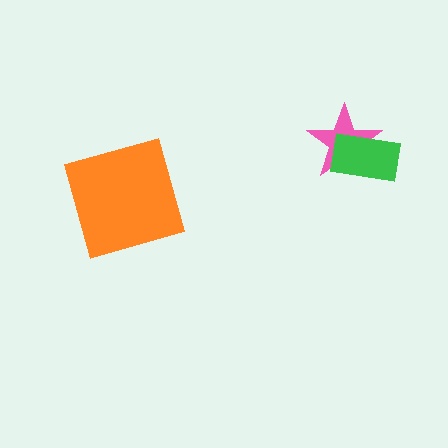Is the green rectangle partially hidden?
No, no other shape covers it.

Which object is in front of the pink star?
The green rectangle is in front of the pink star.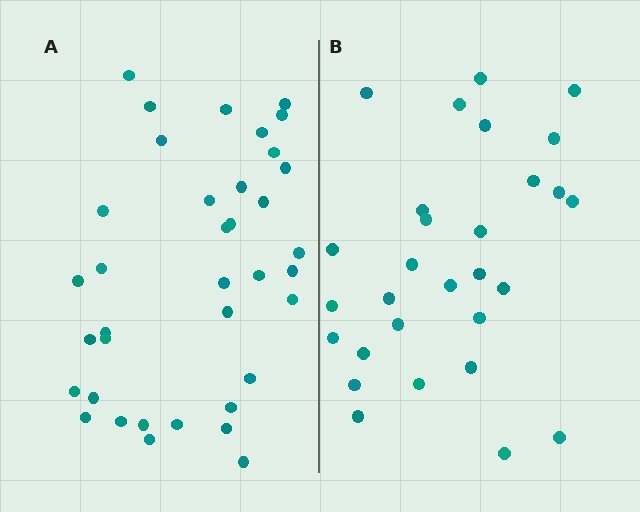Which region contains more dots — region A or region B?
Region A (the left region) has more dots.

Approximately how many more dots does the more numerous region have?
Region A has roughly 8 or so more dots than region B.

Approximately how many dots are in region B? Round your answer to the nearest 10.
About 30 dots. (The exact count is 29, which rounds to 30.)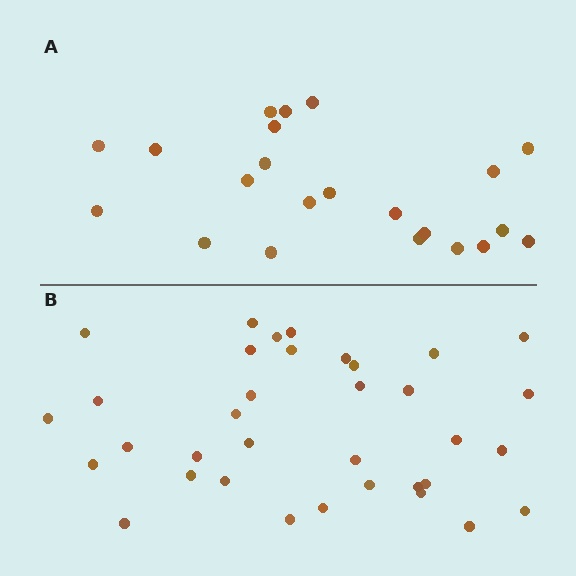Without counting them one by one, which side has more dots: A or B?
Region B (the bottom region) has more dots.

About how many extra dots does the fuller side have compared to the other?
Region B has approximately 15 more dots than region A.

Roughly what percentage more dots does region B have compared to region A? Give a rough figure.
About 60% more.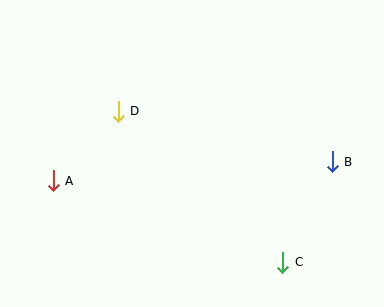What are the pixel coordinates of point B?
Point B is at (332, 162).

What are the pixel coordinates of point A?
Point A is at (53, 181).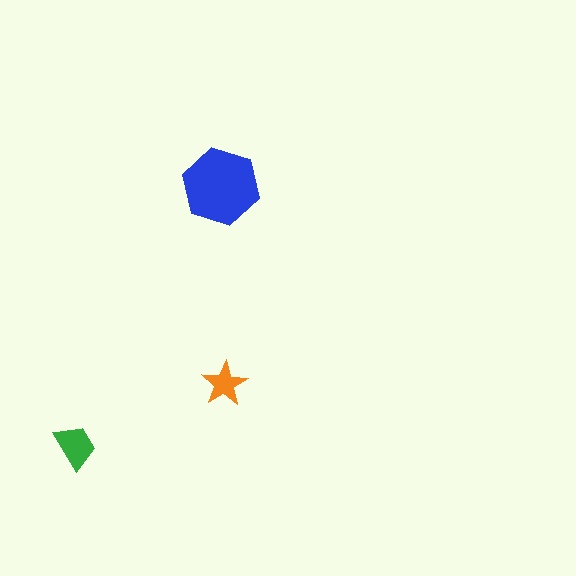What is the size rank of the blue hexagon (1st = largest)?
1st.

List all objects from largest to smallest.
The blue hexagon, the green trapezoid, the orange star.